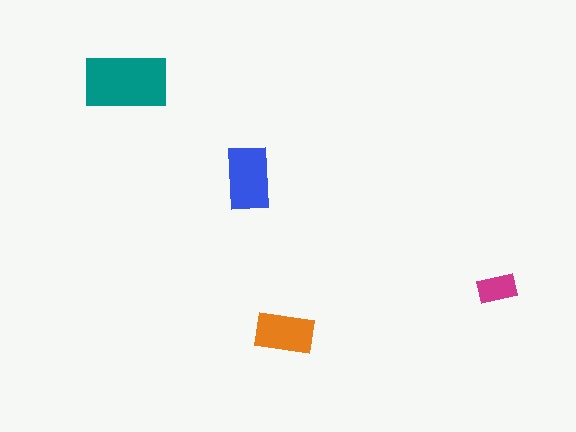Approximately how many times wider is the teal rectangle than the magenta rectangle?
About 2 times wider.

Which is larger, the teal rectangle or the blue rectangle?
The teal one.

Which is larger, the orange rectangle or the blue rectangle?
The blue one.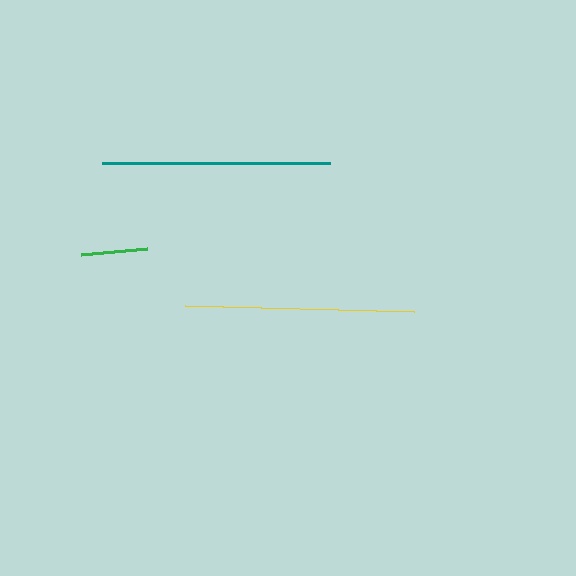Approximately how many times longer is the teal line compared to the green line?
The teal line is approximately 3.4 times the length of the green line.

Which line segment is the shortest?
The green line is the shortest at approximately 66 pixels.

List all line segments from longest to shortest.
From longest to shortest: yellow, teal, green.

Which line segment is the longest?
The yellow line is the longest at approximately 229 pixels.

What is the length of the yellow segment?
The yellow segment is approximately 229 pixels long.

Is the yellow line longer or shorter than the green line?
The yellow line is longer than the green line.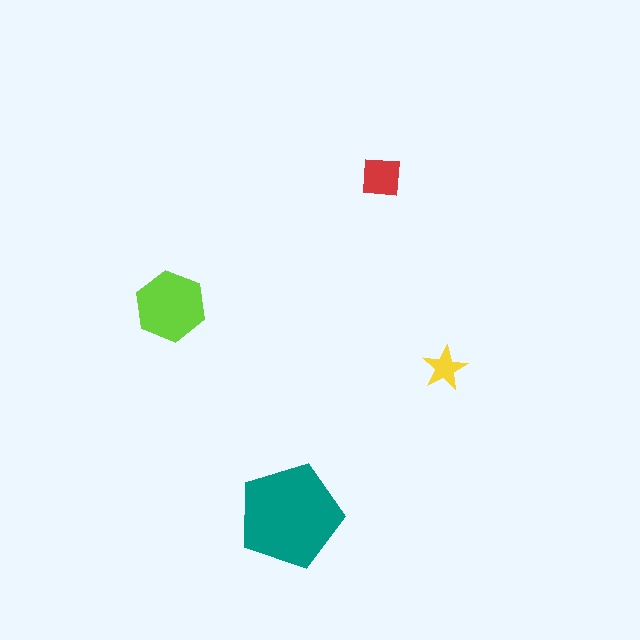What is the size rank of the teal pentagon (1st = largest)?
1st.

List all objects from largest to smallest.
The teal pentagon, the lime hexagon, the red square, the yellow star.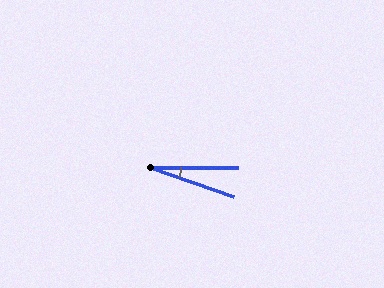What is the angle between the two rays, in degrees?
Approximately 19 degrees.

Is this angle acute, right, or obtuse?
It is acute.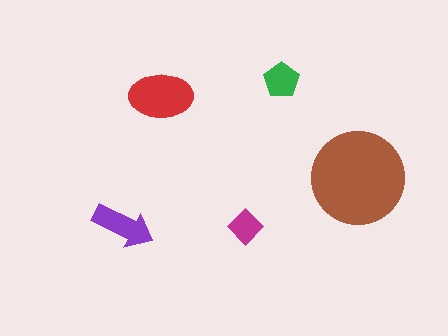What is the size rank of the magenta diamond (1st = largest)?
5th.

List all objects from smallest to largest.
The magenta diamond, the green pentagon, the purple arrow, the red ellipse, the brown circle.